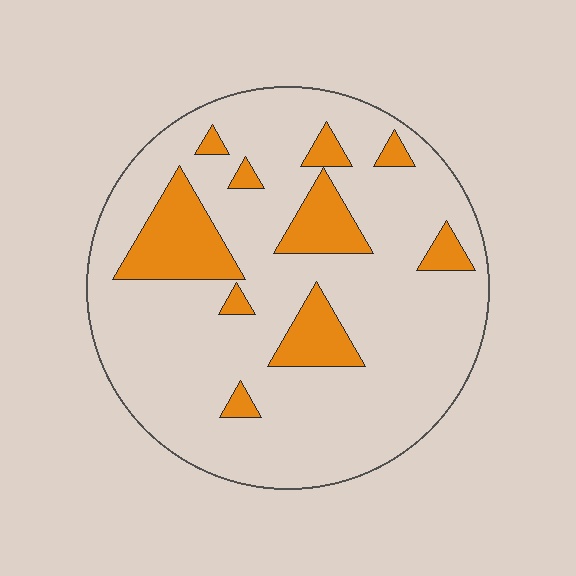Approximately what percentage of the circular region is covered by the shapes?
Approximately 20%.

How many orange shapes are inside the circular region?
10.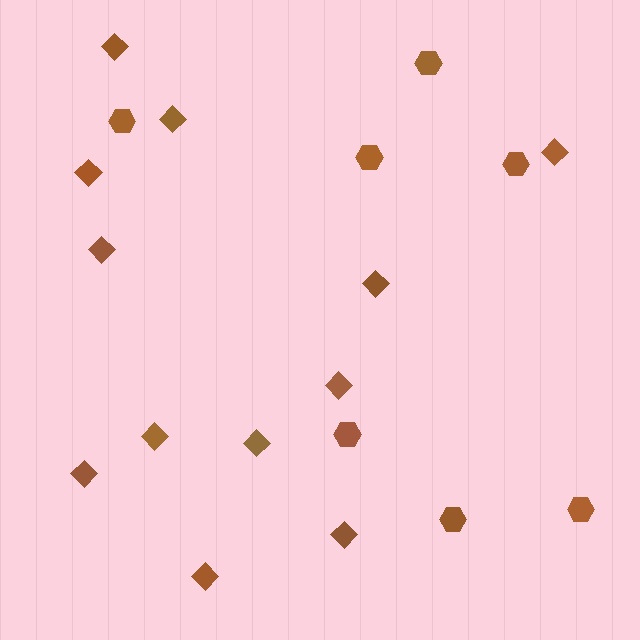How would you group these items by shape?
There are 2 groups: one group of diamonds (12) and one group of hexagons (7).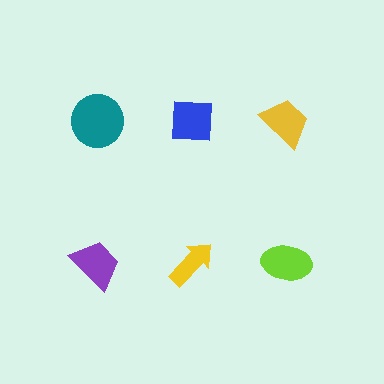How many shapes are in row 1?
3 shapes.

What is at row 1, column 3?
A yellow trapezoid.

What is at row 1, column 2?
A blue square.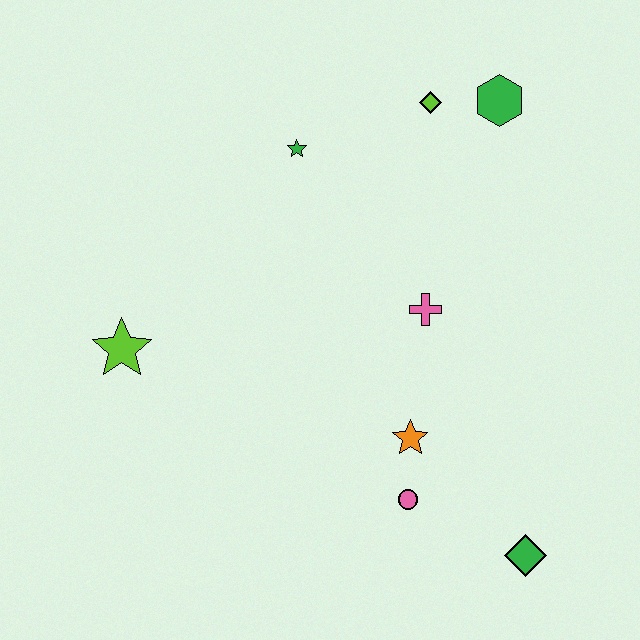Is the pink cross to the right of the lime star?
Yes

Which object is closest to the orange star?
The pink circle is closest to the orange star.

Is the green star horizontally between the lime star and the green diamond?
Yes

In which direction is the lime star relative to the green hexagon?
The lime star is to the left of the green hexagon.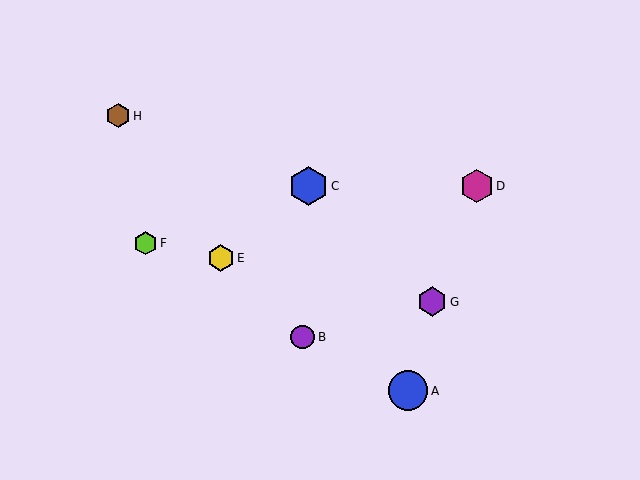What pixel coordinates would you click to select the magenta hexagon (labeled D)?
Click at (477, 186) to select the magenta hexagon D.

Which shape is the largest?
The blue circle (labeled A) is the largest.